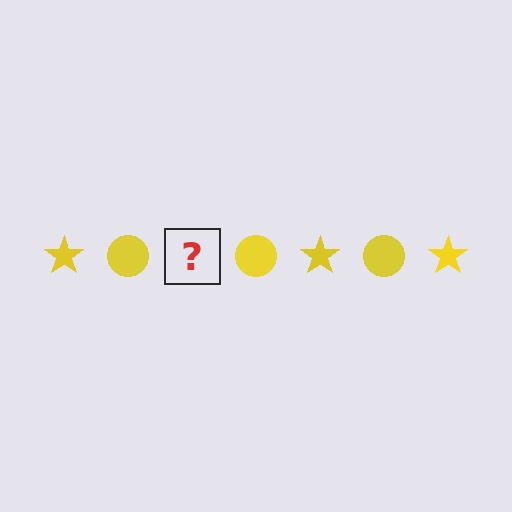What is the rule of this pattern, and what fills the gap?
The rule is that the pattern cycles through star, circle shapes in yellow. The gap should be filled with a yellow star.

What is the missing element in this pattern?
The missing element is a yellow star.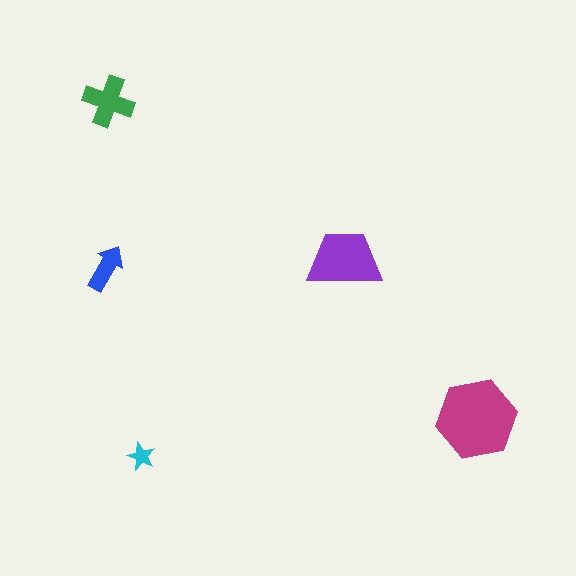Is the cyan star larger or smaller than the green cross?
Smaller.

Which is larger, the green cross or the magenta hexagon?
The magenta hexagon.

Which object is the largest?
The magenta hexagon.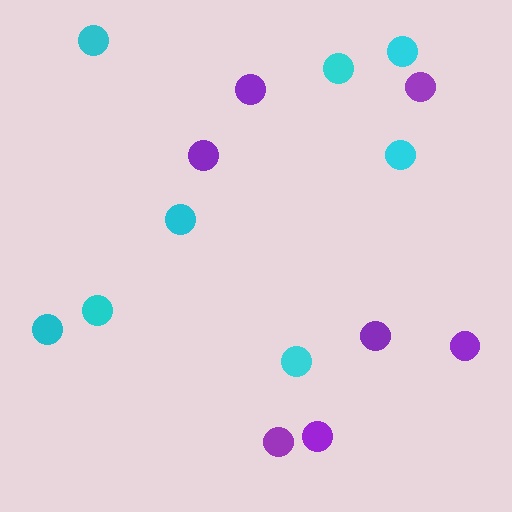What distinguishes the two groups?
There are 2 groups: one group of purple circles (7) and one group of cyan circles (8).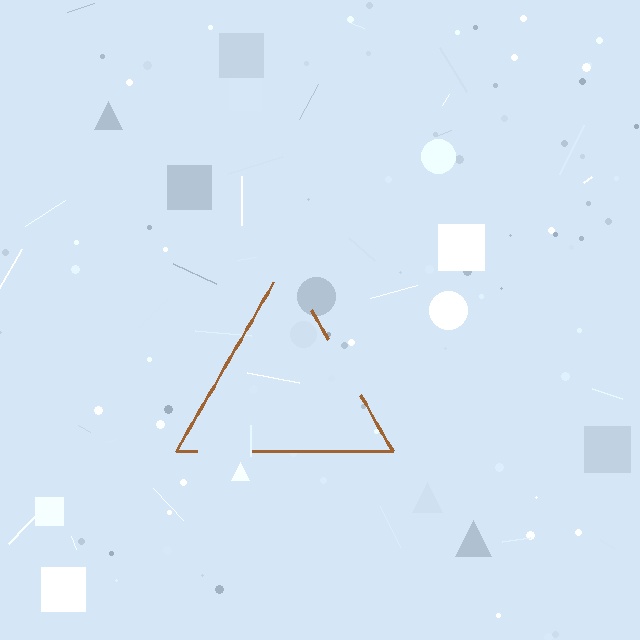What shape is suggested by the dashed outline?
The dashed outline suggests a triangle.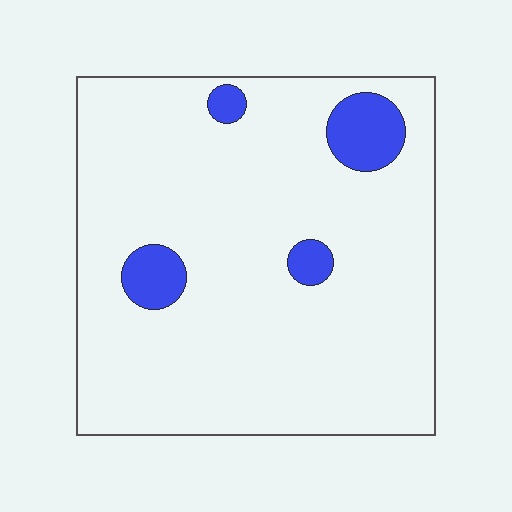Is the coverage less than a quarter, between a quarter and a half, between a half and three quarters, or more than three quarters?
Less than a quarter.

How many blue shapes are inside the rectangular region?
4.